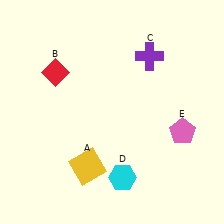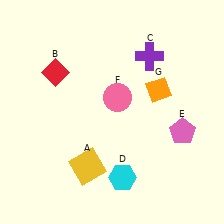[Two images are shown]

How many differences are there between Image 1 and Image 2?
There are 2 differences between the two images.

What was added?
A pink circle (F), an orange diamond (G) were added in Image 2.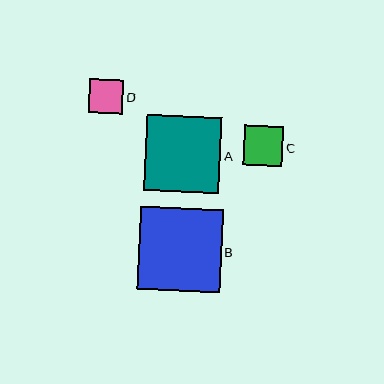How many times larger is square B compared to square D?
Square B is approximately 2.5 times the size of square D.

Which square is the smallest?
Square D is the smallest with a size of approximately 34 pixels.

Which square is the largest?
Square B is the largest with a size of approximately 83 pixels.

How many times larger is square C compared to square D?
Square C is approximately 1.2 times the size of square D.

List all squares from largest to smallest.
From largest to smallest: B, A, C, D.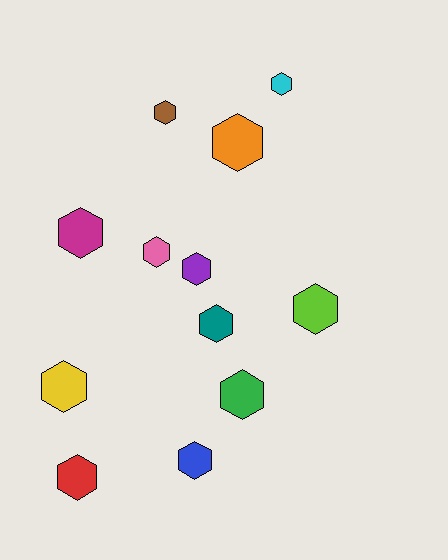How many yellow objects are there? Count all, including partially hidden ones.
There is 1 yellow object.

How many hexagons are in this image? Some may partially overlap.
There are 12 hexagons.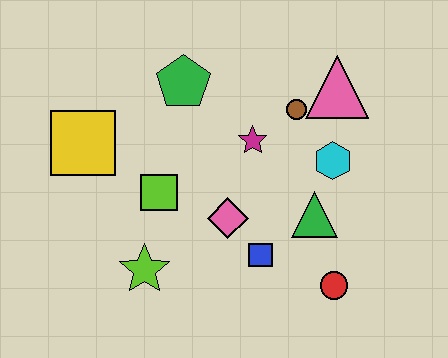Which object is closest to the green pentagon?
The magenta star is closest to the green pentagon.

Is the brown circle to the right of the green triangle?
No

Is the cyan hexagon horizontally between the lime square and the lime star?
No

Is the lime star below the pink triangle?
Yes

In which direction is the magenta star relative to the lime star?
The magenta star is above the lime star.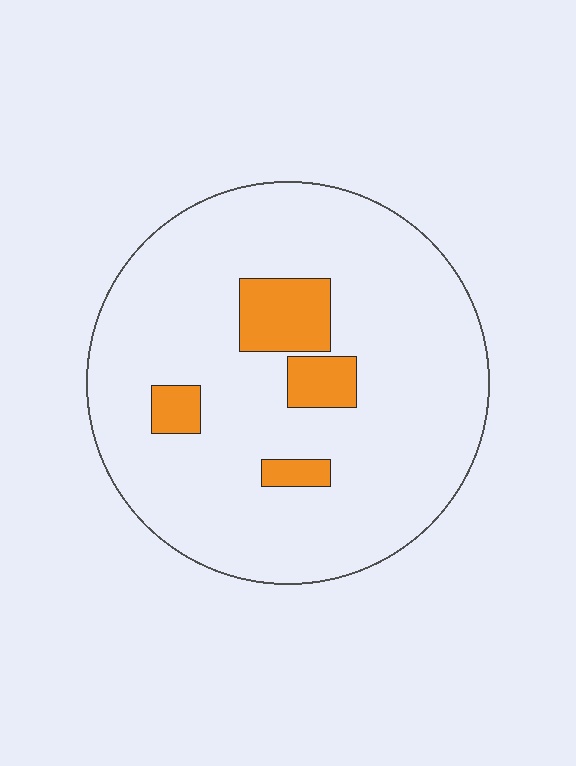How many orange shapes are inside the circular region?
4.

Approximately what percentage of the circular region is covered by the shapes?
Approximately 10%.